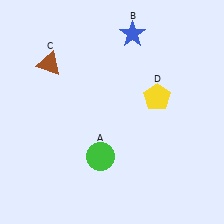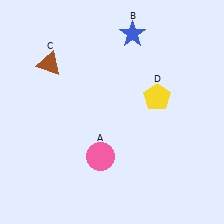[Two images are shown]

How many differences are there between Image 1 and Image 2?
There is 1 difference between the two images.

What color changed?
The circle (A) changed from green in Image 1 to pink in Image 2.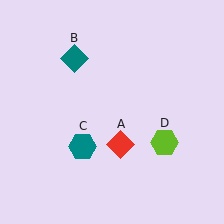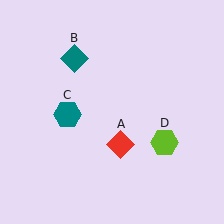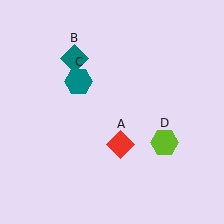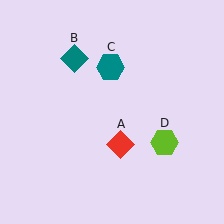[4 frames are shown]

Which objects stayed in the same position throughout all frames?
Red diamond (object A) and teal diamond (object B) and lime hexagon (object D) remained stationary.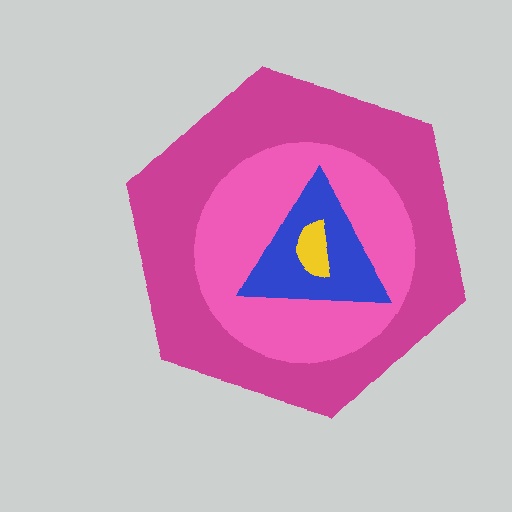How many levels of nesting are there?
4.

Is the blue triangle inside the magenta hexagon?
Yes.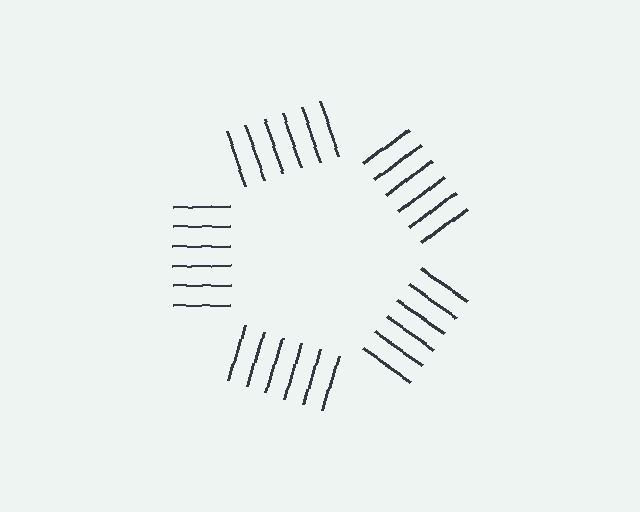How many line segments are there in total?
30 — 6 along each of the 5 edges.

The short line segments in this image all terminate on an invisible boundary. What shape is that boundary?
An illusory pentagon — the line segments terminate on its edges but no continuous stroke is drawn.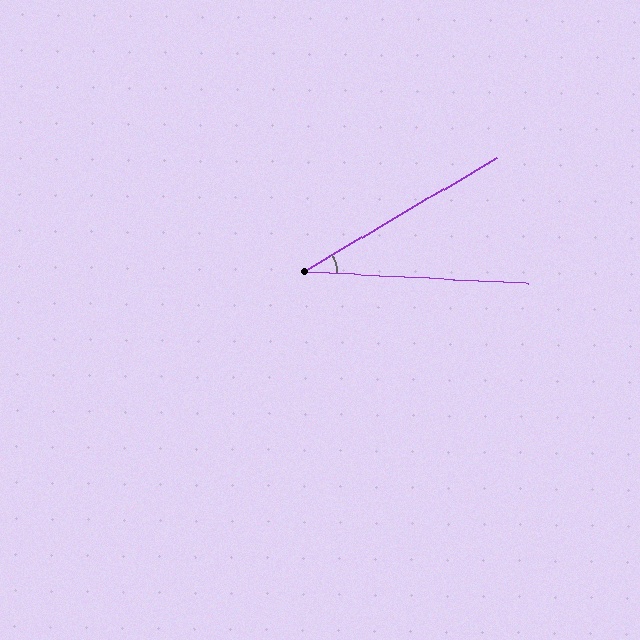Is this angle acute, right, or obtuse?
It is acute.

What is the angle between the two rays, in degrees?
Approximately 34 degrees.